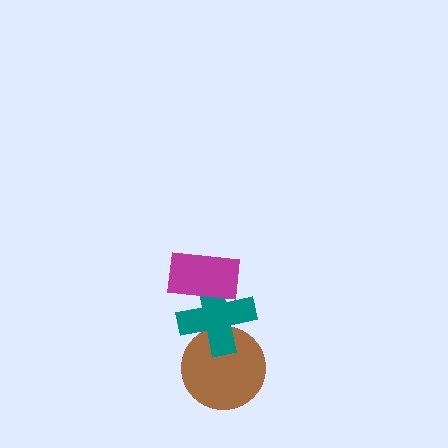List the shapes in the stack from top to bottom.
From top to bottom: the magenta rectangle, the teal cross, the brown circle.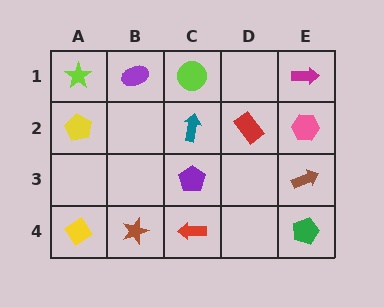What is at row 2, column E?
A pink hexagon.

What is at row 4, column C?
A red arrow.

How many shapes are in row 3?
2 shapes.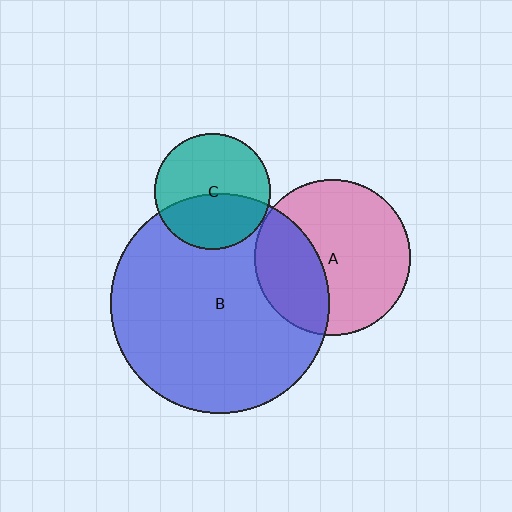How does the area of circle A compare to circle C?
Approximately 1.8 times.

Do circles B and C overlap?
Yes.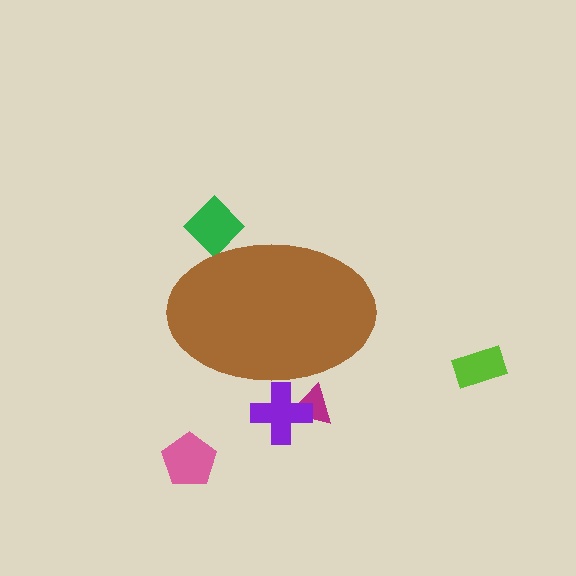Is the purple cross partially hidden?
Yes, the purple cross is partially hidden behind the brown ellipse.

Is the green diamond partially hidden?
Yes, the green diamond is partially hidden behind the brown ellipse.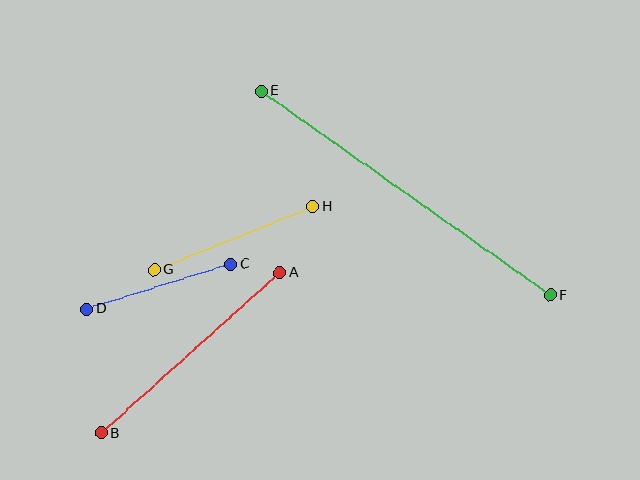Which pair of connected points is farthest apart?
Points E and F are farthest apart.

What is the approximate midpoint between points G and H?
The midpoint is at approximately (233, 238) pixels.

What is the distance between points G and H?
The distance is approximately 171 pixels.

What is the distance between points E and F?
The distance is approximately 354 pixels.